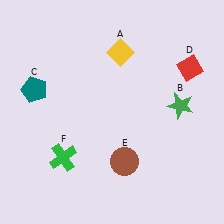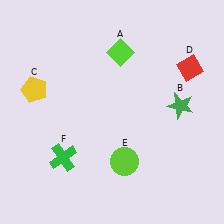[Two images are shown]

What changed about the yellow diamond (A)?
In Image 1, A is yellow. In Image 2, it changed to lime.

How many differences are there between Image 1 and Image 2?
There are 3 differences between the two images.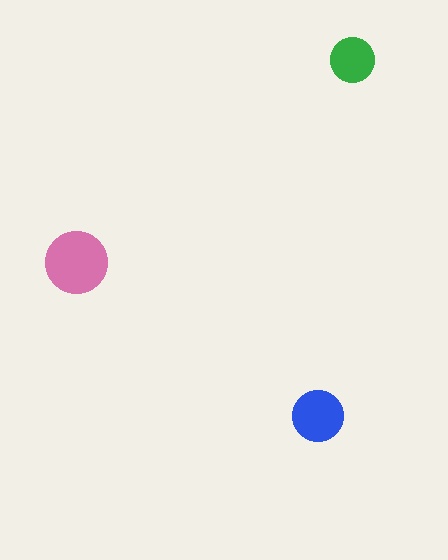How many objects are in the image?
There are 3 objects in the image.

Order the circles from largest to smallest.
the pink one, the blue one, the green one.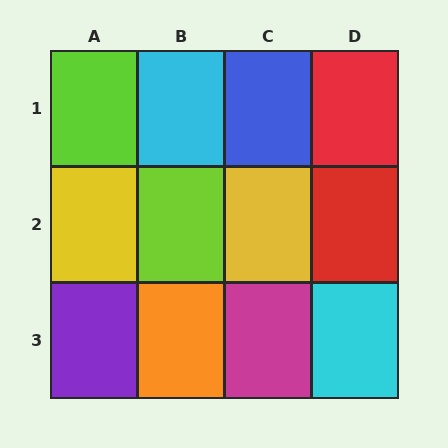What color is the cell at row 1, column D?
Red.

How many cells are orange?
1 cell is orange.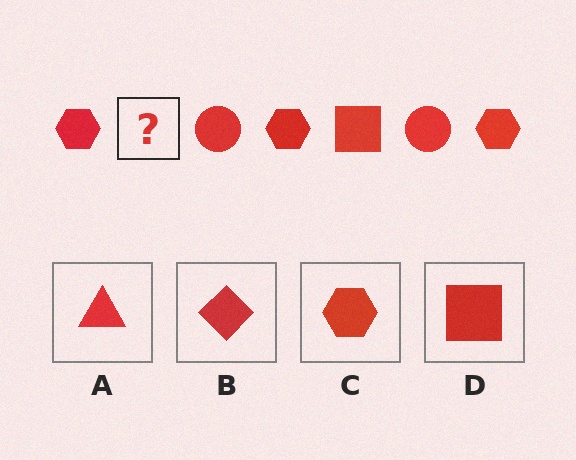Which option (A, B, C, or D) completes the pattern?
D.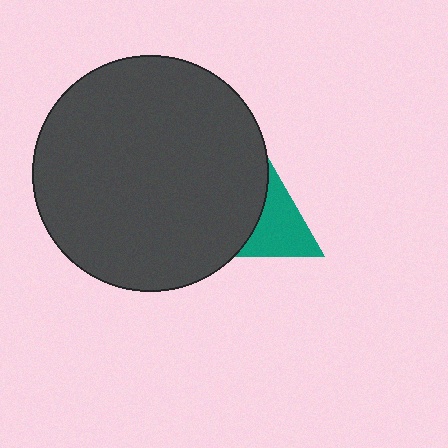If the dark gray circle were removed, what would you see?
You would see the complete teal triangle.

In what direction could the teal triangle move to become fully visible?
The teal triangle could move right. That would shift it out from behind the dark gray circle entirely.